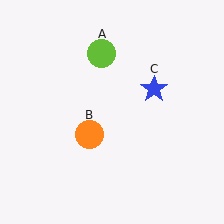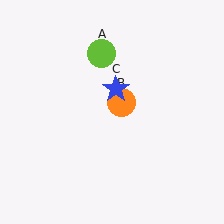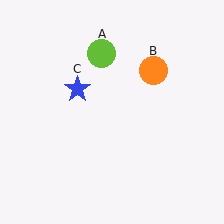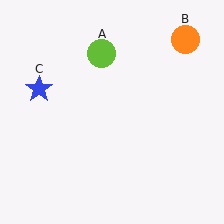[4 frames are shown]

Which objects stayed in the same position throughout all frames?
Lime circle (object A) remained stationary.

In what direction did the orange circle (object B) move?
The orange circle (object B) moved up and to the right.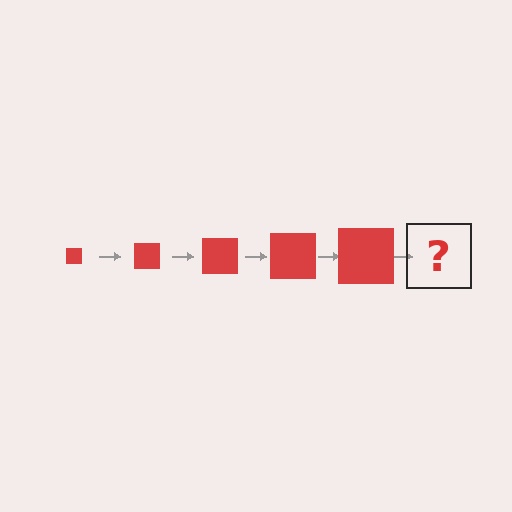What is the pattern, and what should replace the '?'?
The pattern is that the square gets progressively larger each step. The '?' should be a red square, larger than the previous one.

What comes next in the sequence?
The next element should be a red square, larger than the previous one.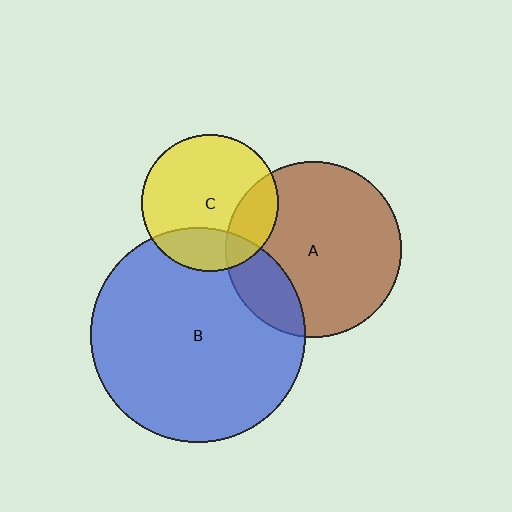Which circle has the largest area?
Circle B (blue).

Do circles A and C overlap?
Yes.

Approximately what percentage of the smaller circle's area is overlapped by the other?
Approximately 20%.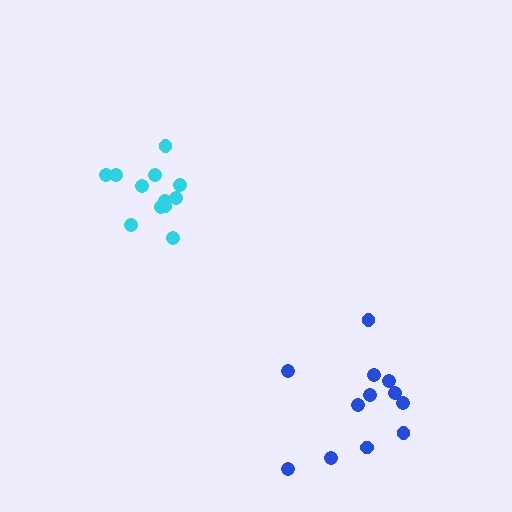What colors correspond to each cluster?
The clusters are colored: blue, cyan.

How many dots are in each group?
Group 1: 12 dots, Group 2: 12 dots (24 total).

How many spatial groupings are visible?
There are 2 spatial groupings.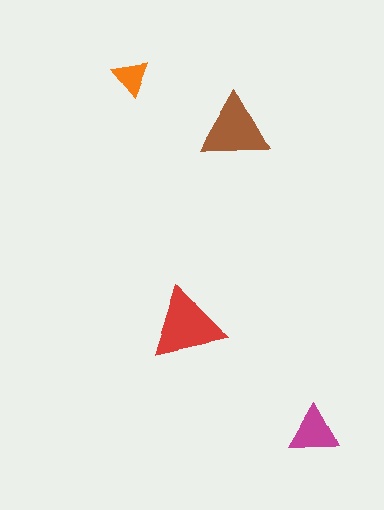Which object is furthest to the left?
The orange triangle is leftmost.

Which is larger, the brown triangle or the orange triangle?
The brown one.